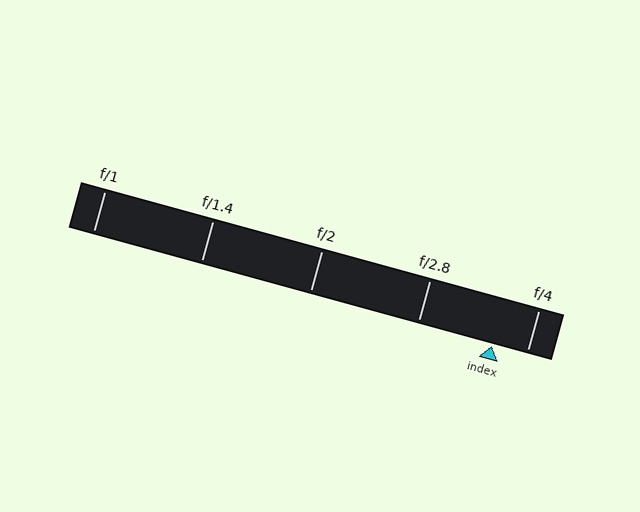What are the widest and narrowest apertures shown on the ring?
The widest aperture shown is f/1 and the narrowest is f/4.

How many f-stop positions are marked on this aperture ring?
There are 5 f-stop positions marked.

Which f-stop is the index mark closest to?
The index mark is closest to f/4.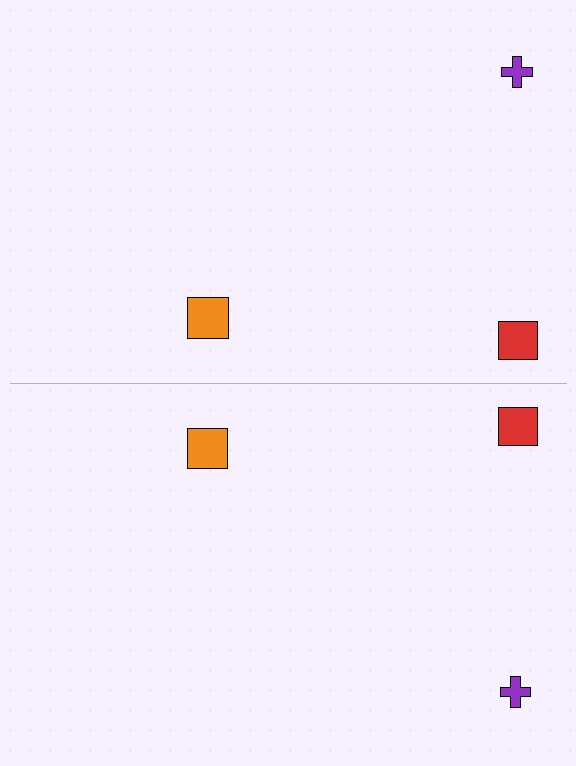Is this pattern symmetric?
Yes, this pattern has bilateral (reflection) symmetry.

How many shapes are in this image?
There are 6 shapes in this image.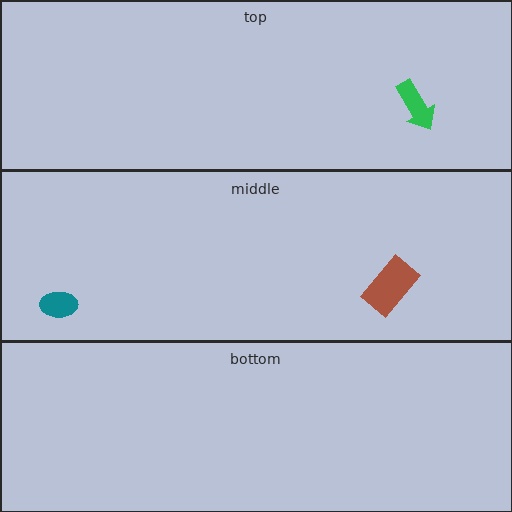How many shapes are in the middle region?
2.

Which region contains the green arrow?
The top region.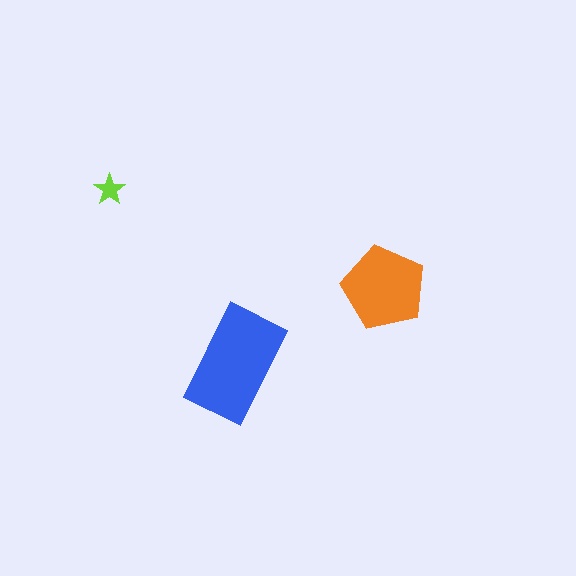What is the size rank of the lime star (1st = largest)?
3rd.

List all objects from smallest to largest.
The lime star, the orange pentagon, the blue rectangle.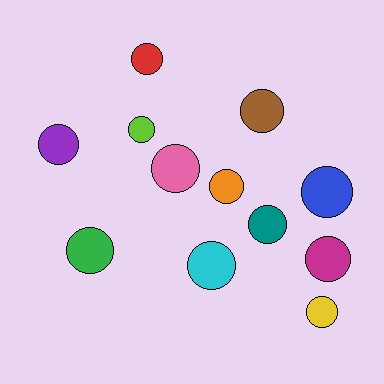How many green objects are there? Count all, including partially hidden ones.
There is 1 green object.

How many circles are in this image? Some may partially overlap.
There are 12 circles.